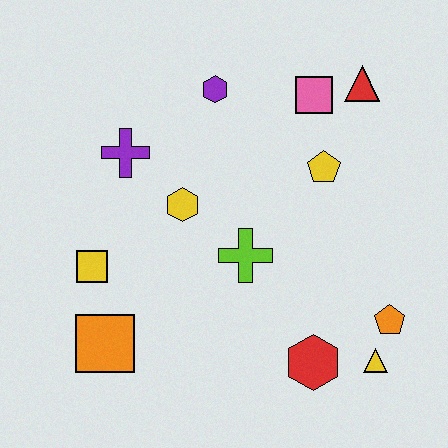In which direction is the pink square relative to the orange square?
The pink square is above the orange square.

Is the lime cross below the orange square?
No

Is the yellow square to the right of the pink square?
No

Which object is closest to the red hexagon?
The yellow triangle is closest to the red hexagon.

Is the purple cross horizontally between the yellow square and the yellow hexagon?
Yes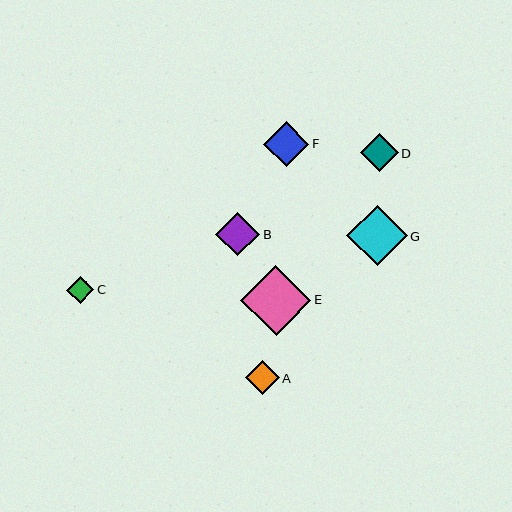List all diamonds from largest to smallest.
From largest to smallest: E, G, F, B, D, A, C.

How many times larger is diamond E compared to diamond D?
Diamond E is approximately 1.9 times the size of diamond D.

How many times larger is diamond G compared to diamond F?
Diamond G is approximately 1.3 times the size of diamond F.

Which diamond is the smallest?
Diamond C is the smallest with a size of approximately 27 pixels.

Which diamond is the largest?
Diamond E is the largest with a size of approximately 70 pixels.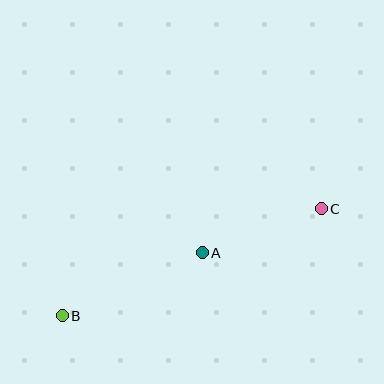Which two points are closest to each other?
Points A and C are closest to each other.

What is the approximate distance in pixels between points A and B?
The distance between A and B is approximately 153 pixels.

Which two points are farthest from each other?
Points B and C are farthest from each other.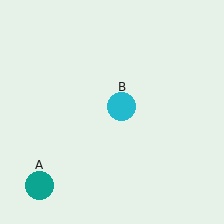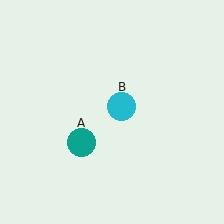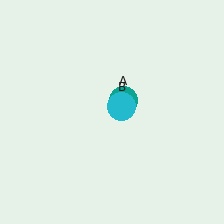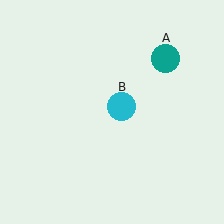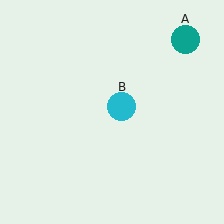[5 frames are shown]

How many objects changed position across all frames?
1 object changed position: teal circle (object A).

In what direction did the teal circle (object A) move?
The teal circle (object A) moved up and to the right.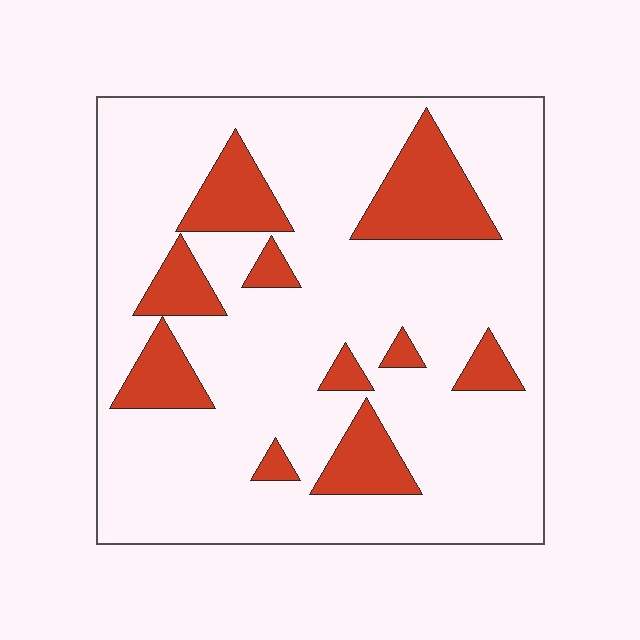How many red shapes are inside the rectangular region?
10.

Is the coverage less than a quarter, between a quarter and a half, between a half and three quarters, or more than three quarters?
Less than a quarter.